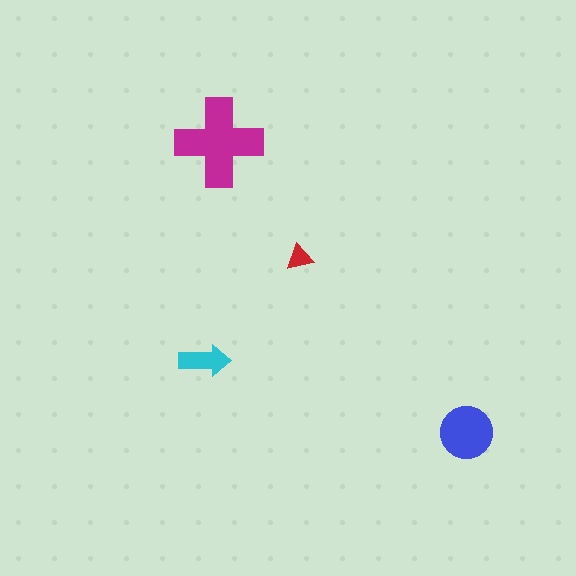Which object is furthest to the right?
The blue circle is rightmost.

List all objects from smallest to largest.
The red triangle, the cyan arrow, the blue circle, the magenta cross.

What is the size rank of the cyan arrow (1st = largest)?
3rd.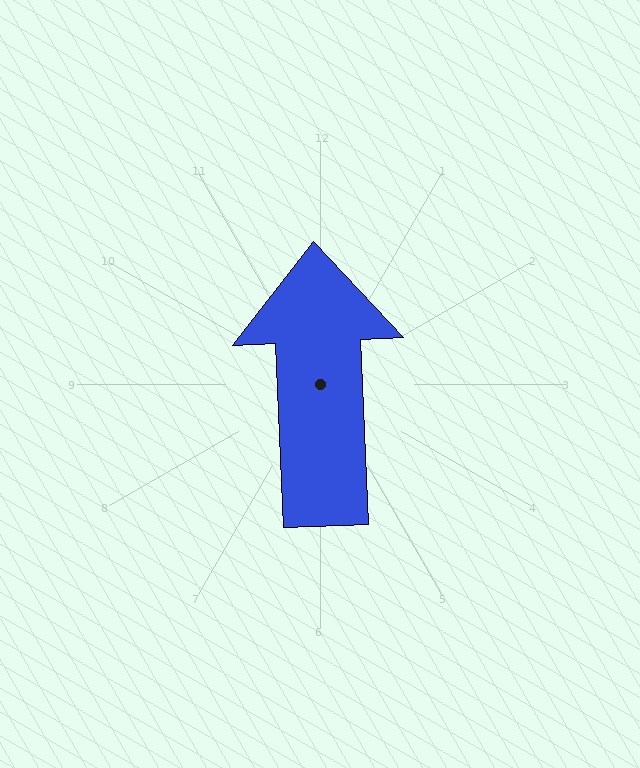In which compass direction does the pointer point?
North.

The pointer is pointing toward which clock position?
Roughly 12 o'clock.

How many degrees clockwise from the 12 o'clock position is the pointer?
Approximately 357 degrees.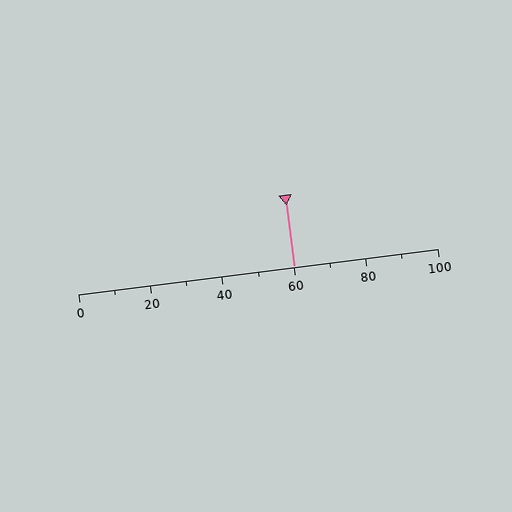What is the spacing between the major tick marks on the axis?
The major ticks are spaced 20 apart.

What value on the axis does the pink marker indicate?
The marker indicates approximately 60.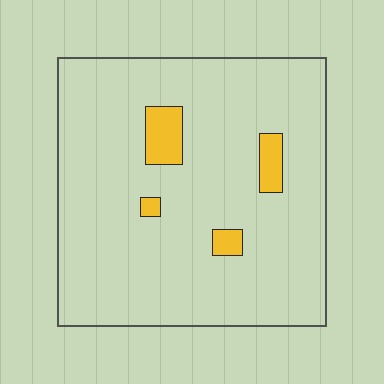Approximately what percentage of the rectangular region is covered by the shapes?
Approximately 5%.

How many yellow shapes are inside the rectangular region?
4.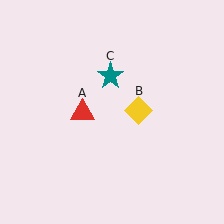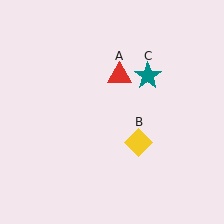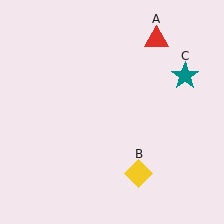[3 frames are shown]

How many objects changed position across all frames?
3 objects changed position: red triangle (object A), yellow diamond (object B), teal star (object C).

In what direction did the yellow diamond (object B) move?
The yellow diamond (object B) moved down.